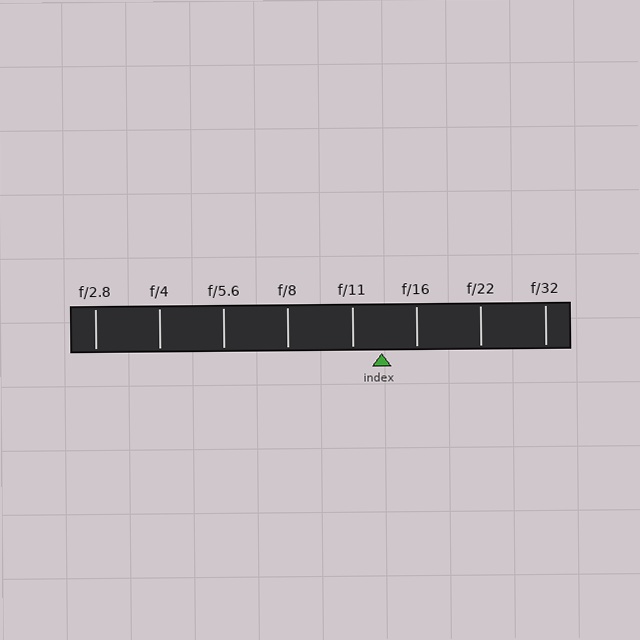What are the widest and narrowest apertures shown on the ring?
The widest aperture shown is f/2.8 and the narrowest is f/32.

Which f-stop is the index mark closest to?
The index mark is closest to f/11.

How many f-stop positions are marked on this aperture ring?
There are 8 f-stop positions marked.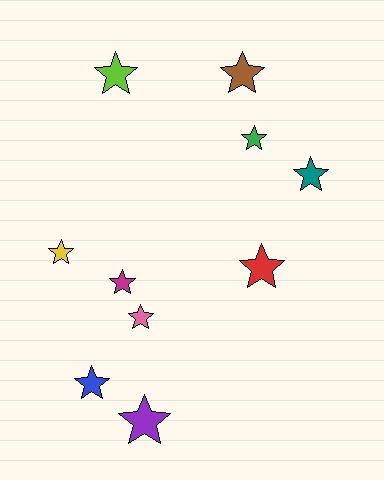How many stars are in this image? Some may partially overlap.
There are 10 stars.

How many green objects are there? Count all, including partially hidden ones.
There is 1 green object.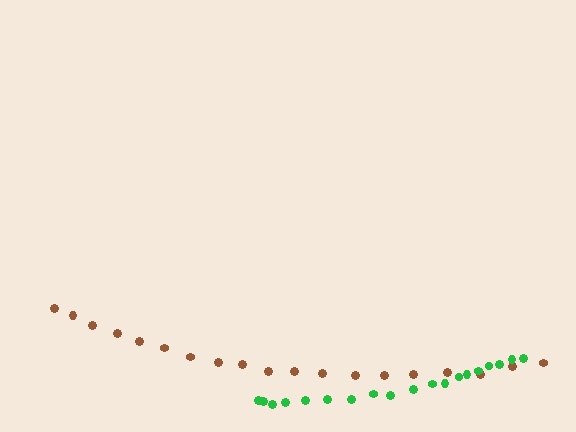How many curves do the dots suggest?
There are 2 distinct paths.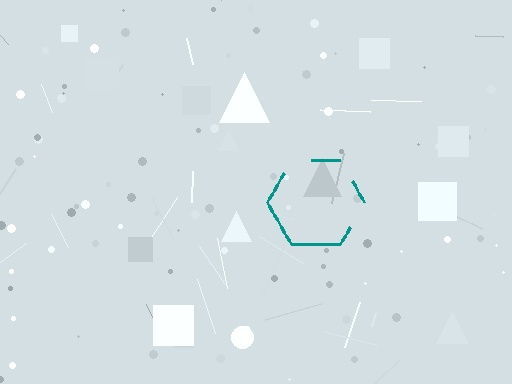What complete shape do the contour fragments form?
The contour fragments form a hexagon.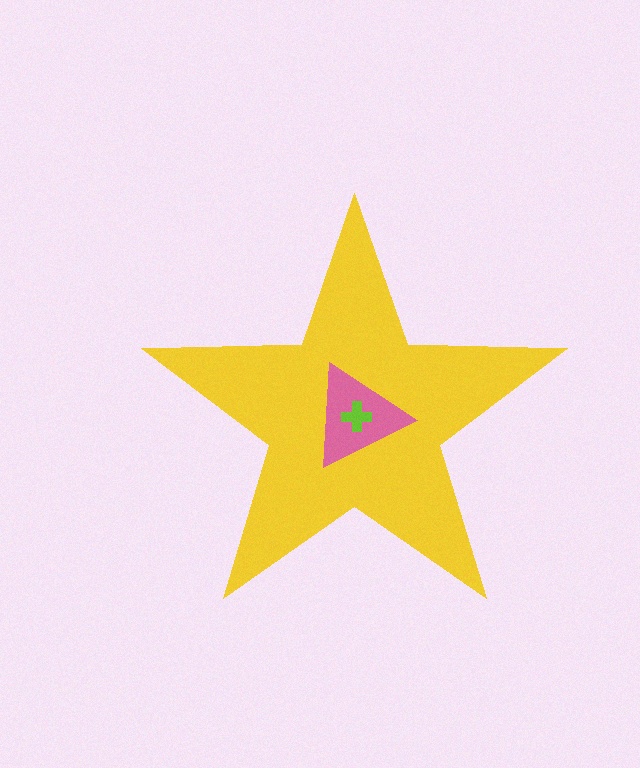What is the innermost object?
The lime cross.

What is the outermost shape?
The yellow star.